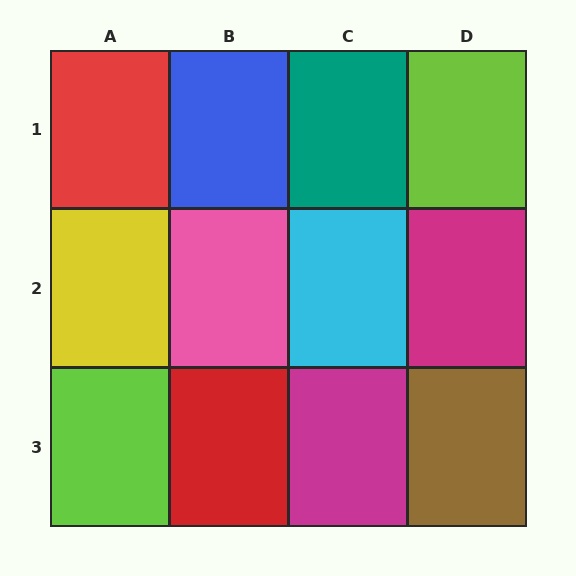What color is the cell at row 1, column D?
Lime.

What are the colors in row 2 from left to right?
Yellow, pink, cyan, magenta.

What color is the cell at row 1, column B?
Blue.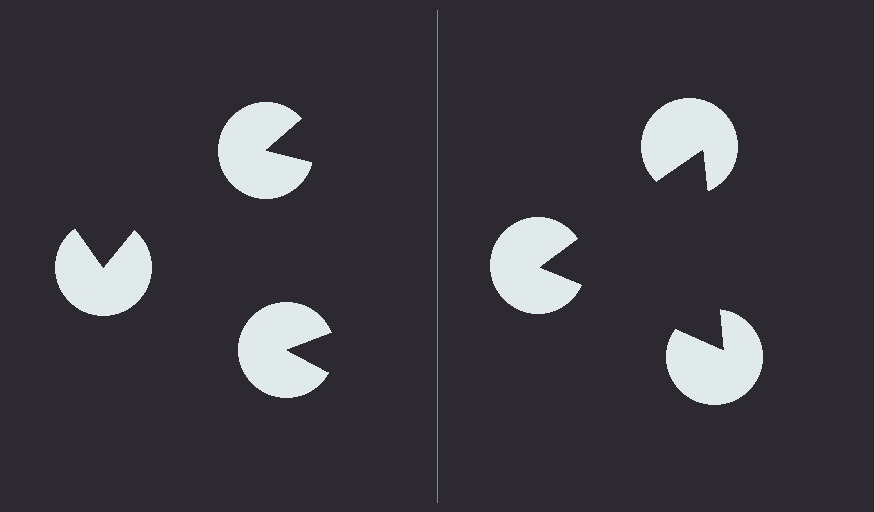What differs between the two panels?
The pac-man discs are positioned identically on both sides; only the wedge orientations differ. On the right they align to a triangle; on the left they are misaligned.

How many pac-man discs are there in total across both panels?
6 — 3 on each side.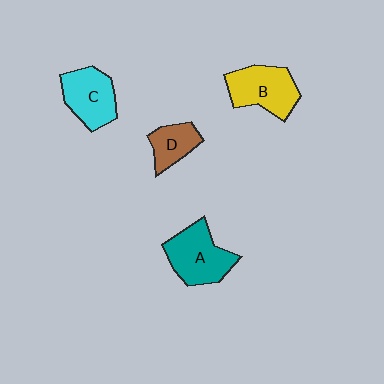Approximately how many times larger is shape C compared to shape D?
Approximately 1.5 times.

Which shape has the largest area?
Shape A (teal).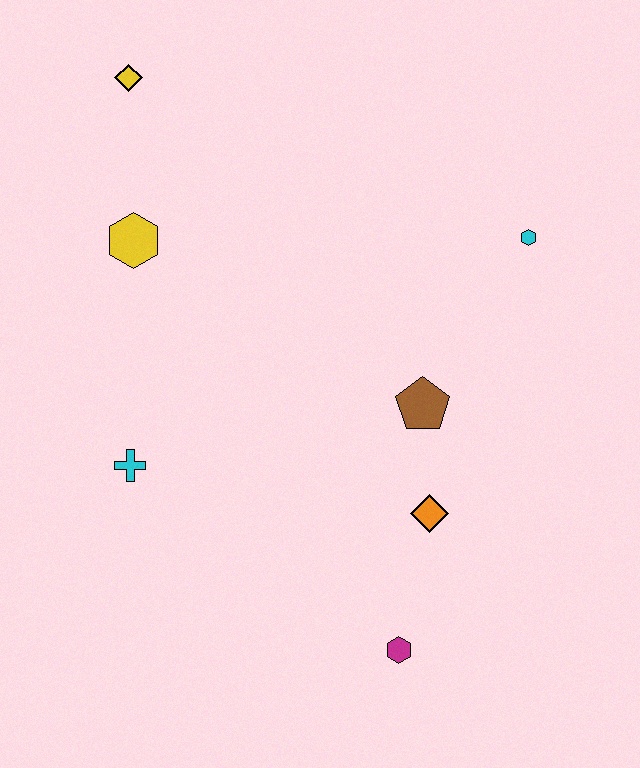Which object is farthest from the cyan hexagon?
The cyan cross is farthest from the cyan hexagon.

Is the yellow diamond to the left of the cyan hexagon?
Yes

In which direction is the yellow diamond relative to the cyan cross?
The yellow diamond is above the cyan cross.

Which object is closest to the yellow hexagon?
The yellow diamond is closest to the yellow hexagon.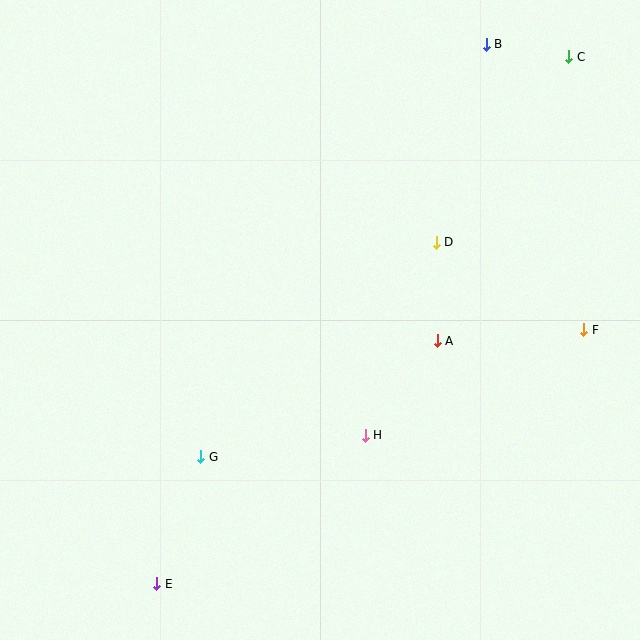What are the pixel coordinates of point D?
Point D is at (436, 242).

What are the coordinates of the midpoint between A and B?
The midpoint between A and B is at (462, 193).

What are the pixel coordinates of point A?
Point A is at (437, 341).